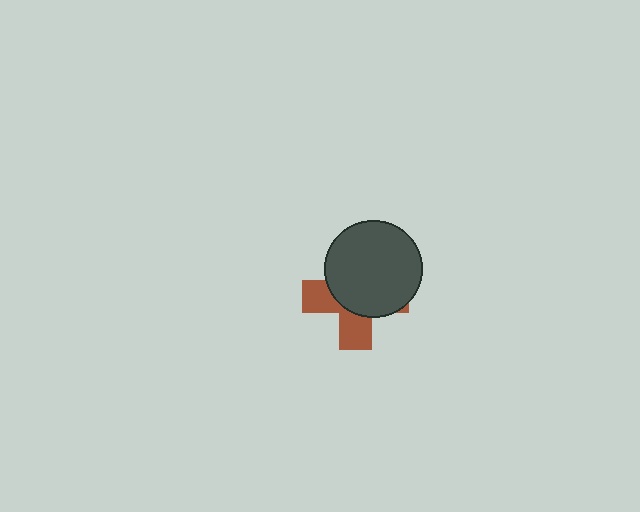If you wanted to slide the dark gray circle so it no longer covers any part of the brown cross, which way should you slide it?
Slide it toward the upper-right — that is the most direct way to separate the two shapes.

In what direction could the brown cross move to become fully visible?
The brown cross could move toward the lower-left. That would shift it out from behind the dark gray circle entirely.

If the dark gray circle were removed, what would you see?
You would see the complete brown cross.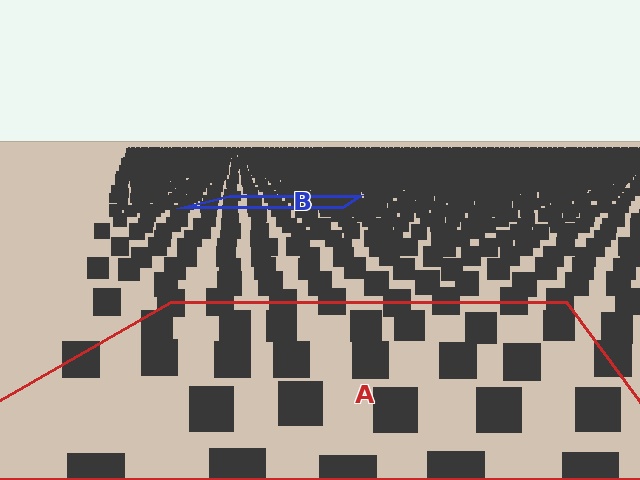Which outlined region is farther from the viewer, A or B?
Region B is farther from the viewer — the texture elements inside it appear smaller and more densely packed.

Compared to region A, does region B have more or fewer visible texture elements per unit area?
Region B has more texture elements per unit area — they are packed more densely because it is farther away.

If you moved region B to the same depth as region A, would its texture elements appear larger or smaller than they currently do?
They would appear larger. At a closer depth, the same texture elements are projected at a bigger on-screen size.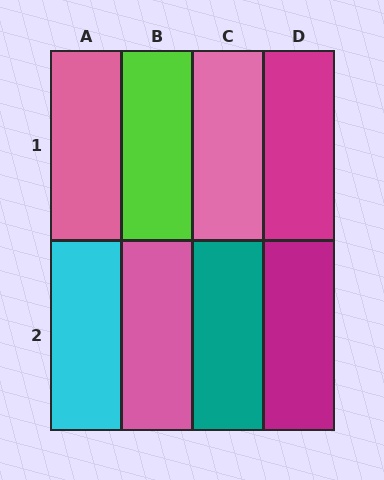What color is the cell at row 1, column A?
Pink.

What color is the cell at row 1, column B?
Lime.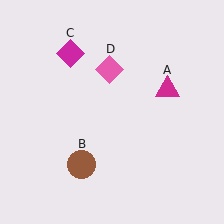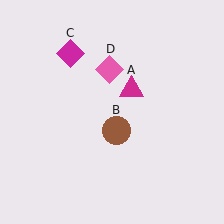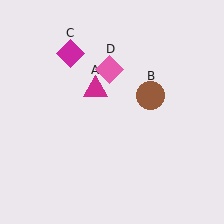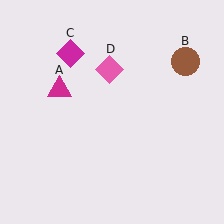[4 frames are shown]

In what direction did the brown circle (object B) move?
The brown circle (object B) moved up and to the right.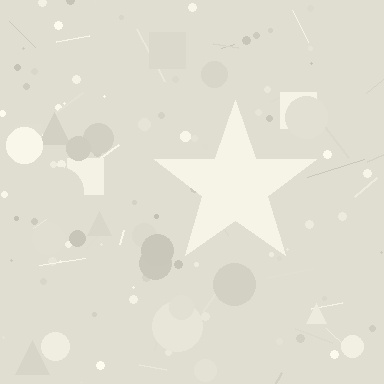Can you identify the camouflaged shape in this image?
The camouflaged shape is a star.